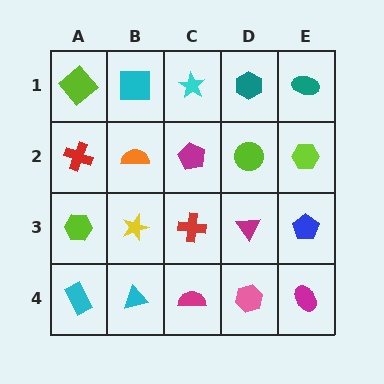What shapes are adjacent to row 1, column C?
A magenta pentagon (row 2, column C), a cyan square (row 1, column B), a teal hexagon (row 1, column D).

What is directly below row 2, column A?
A lime hexagon.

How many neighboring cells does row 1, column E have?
2.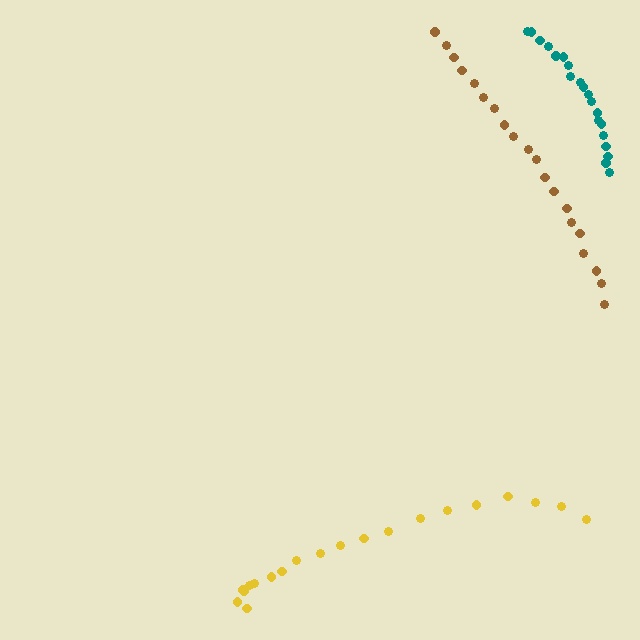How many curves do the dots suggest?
There are 3 distinct paths.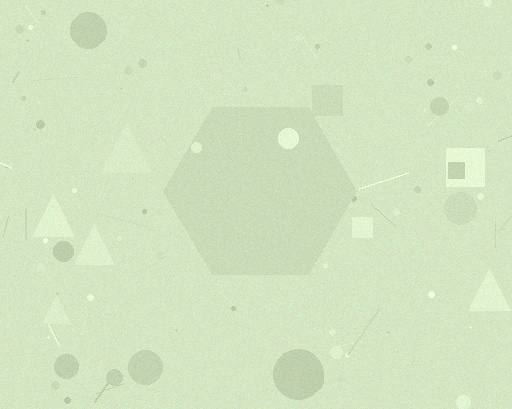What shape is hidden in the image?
A hexagon is hidden in the image.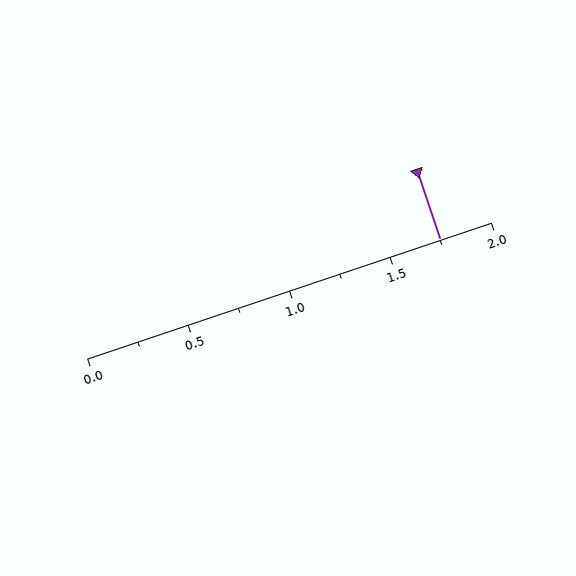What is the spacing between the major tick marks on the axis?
The major ticks are spaced 0.5 apart.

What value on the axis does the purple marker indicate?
The marker indicates approximately 1.75.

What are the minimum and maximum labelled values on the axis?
The axis runs from 0.0 to 2.0.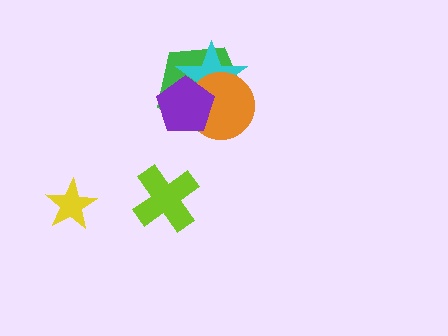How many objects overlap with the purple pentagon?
3 objects overlap with the purple pentagon.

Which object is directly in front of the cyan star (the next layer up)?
The orange circle is directly in front of the cyan star.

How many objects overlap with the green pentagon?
3 objects overlap with the green pentagon.